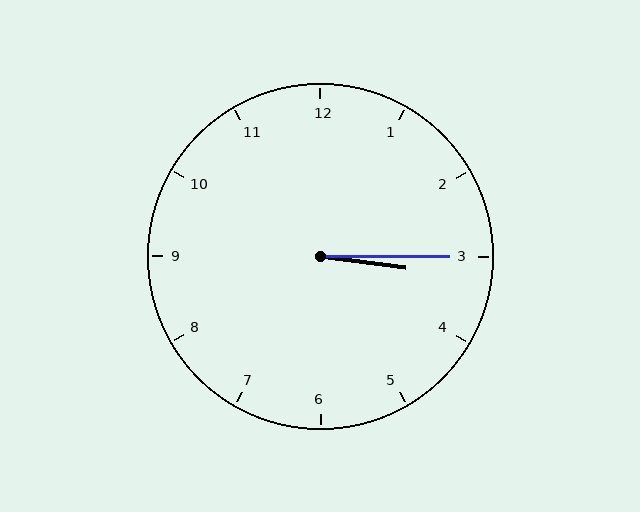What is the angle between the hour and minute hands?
Approximately 8 degrees.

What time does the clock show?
3:15.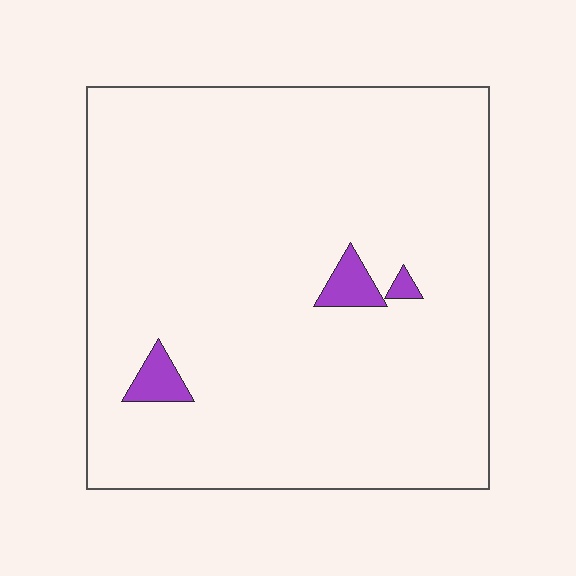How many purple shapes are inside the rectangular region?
3.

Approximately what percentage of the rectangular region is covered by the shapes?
Approximately 5%.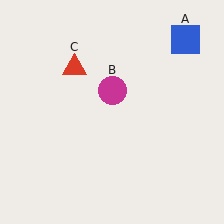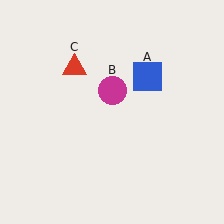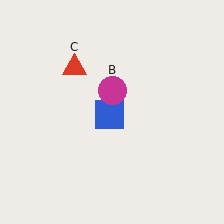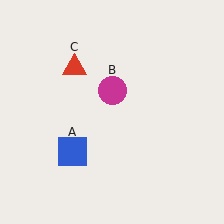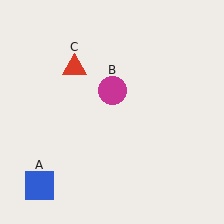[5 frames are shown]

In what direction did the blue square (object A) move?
The blue square (object A) moved down and to the left.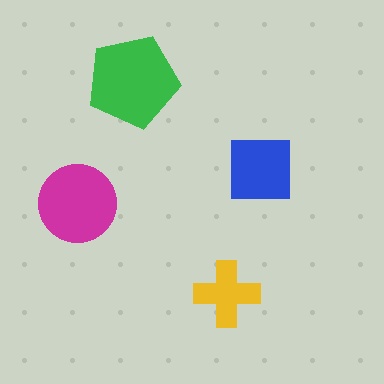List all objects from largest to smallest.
The green pentagon, the magenta circle, the blue square, the yellow cross.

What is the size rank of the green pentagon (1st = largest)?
1st.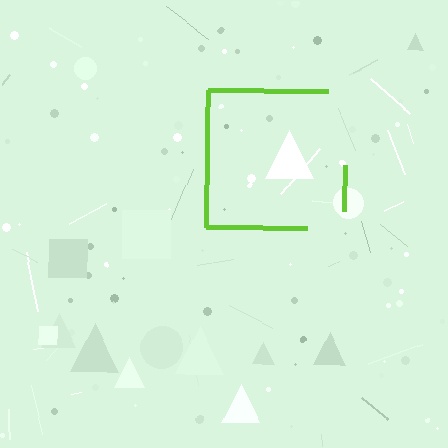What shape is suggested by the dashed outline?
The dashed outline suggests a square.